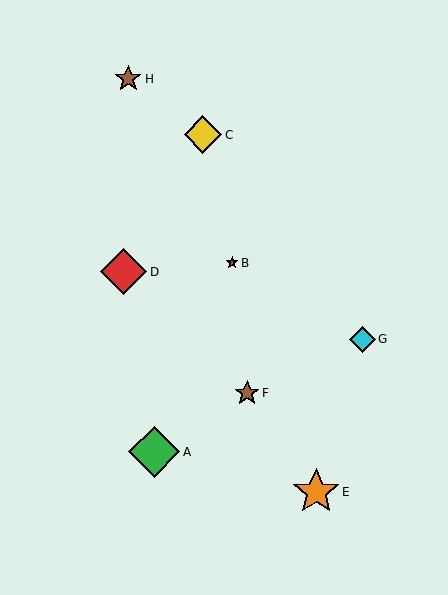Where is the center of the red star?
The center of the red star is at (232, 263).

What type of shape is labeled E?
Shape E is an orange star.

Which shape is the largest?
The green diamond (labeled A) is the largest.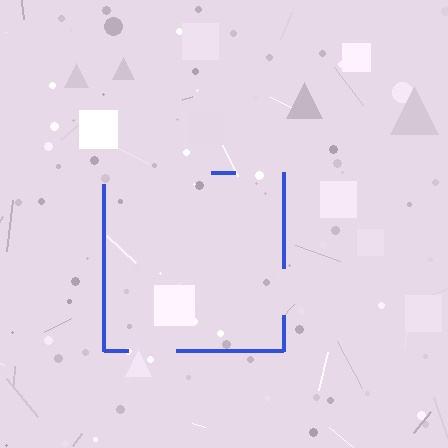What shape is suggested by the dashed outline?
The dashed outline suggests a square.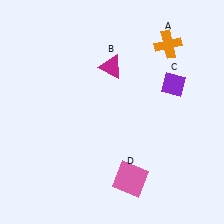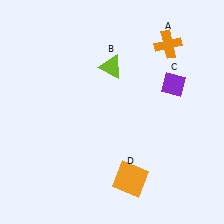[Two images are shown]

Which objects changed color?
B changed from magenta to lime. D changed from pink to orange.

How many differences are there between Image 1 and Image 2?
There are 2 differences between the two images.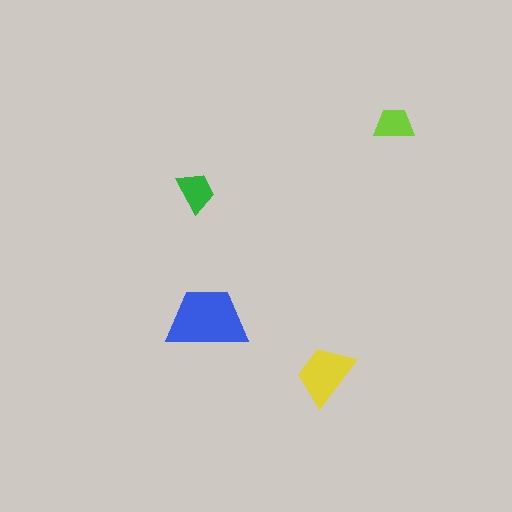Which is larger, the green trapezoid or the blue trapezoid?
The blue one.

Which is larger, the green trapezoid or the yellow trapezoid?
The yellow one.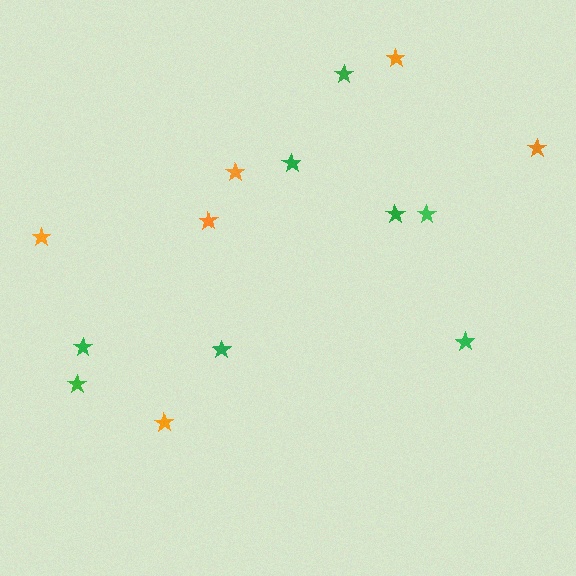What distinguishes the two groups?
There are 2 groups: one group of green stars (8) and one group of orange stars (6).